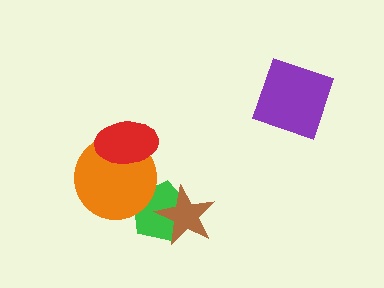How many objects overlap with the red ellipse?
1 object overlaps with the red ellipse.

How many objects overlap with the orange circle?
2 objects overlap with the orange circle.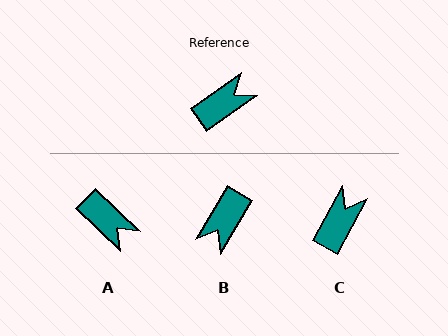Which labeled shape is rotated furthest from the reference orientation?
B, about 156 degrees away.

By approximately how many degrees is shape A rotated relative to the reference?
Approximately 79 degrees clockwise.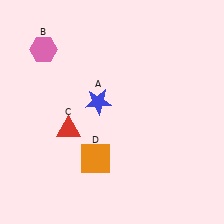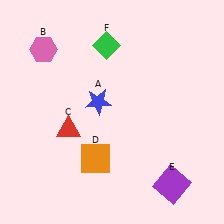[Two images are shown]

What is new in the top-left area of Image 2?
A green diamond (F) was added in the top-left area of Image 2.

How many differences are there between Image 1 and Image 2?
There are 2 differences between the two images.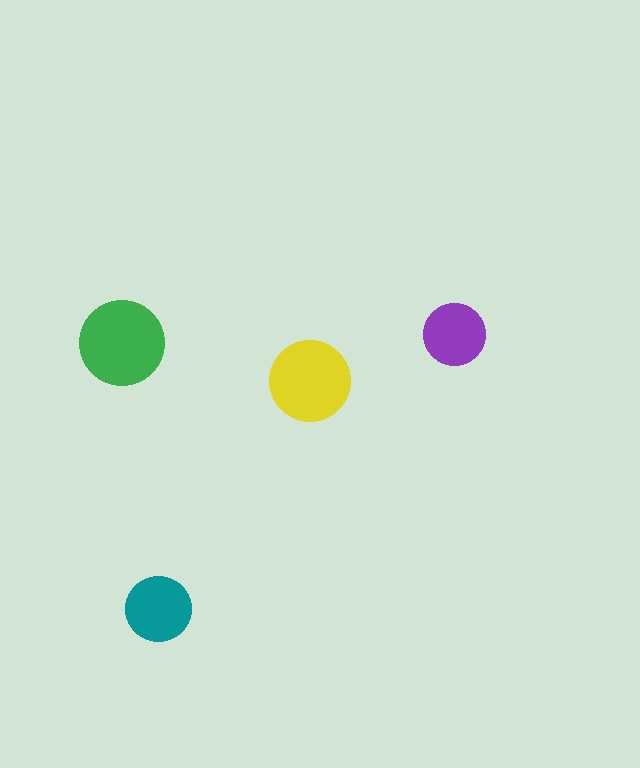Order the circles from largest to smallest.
the green one, the yellow one, the teal one, the purple one.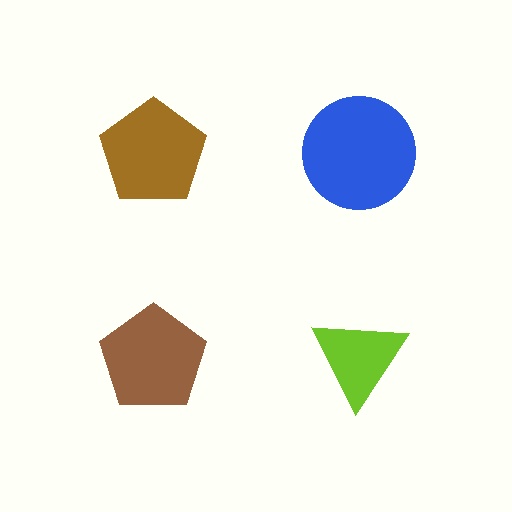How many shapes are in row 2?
2 shapes.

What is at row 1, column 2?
A blue circle.